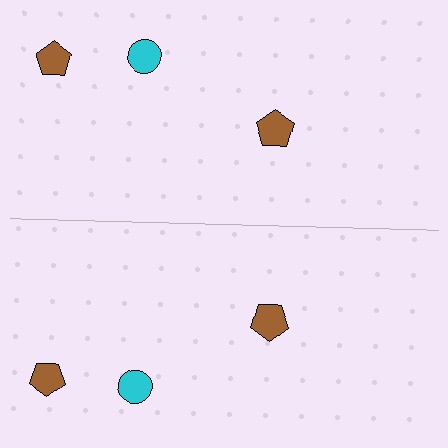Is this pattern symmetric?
Yes, this pattern has bilateral (reflection) symmetry.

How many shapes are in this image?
There are 6 shapes in this image.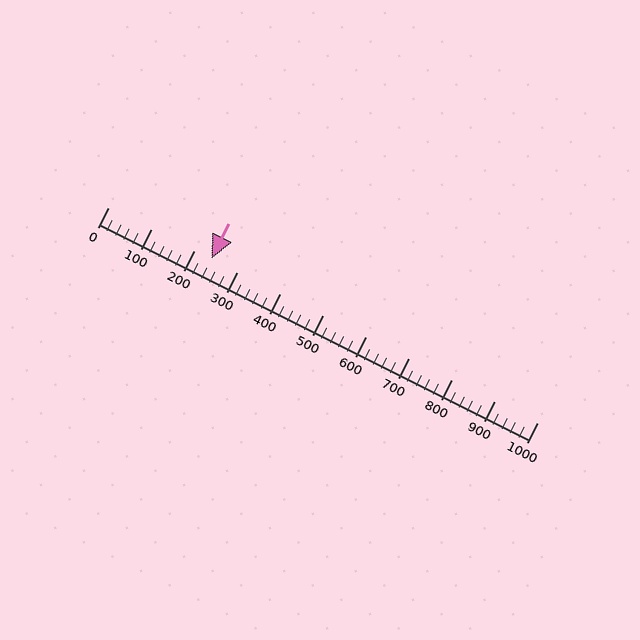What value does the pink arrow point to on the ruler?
The pink arrow points to approximately 240.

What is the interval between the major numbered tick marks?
The major tick marks are spaced 100 units apart.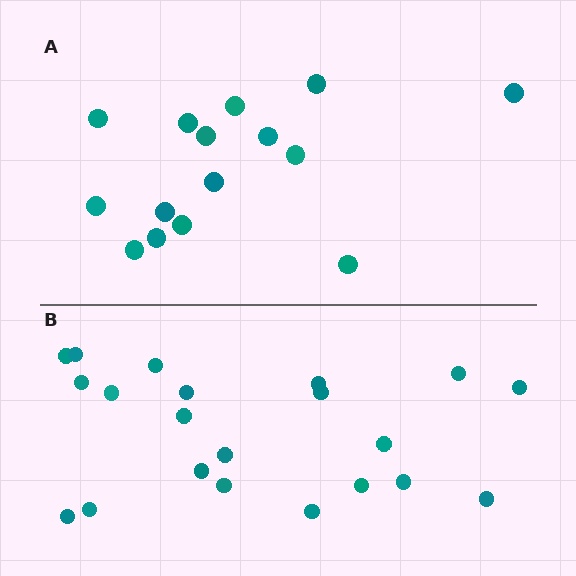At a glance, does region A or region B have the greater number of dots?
Region B (the bottom region) has more dots.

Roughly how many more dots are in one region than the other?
Region B has about 6 more dots than region A.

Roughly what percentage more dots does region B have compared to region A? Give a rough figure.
About 40% more.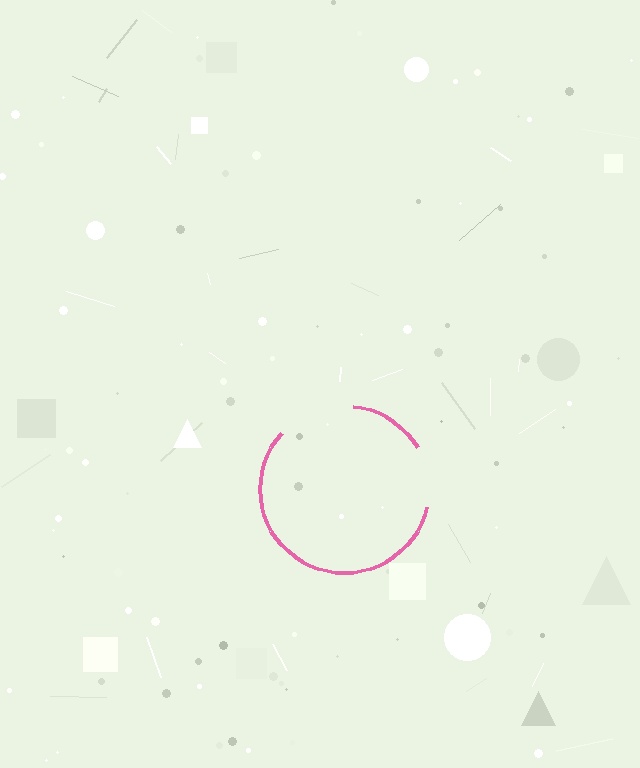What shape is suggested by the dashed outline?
The dashed outline suggests a circle.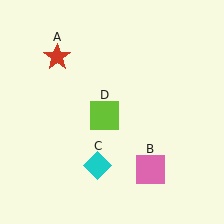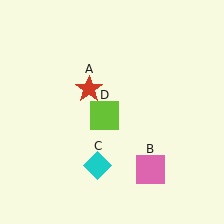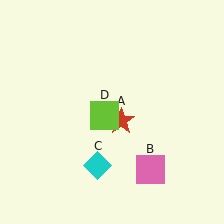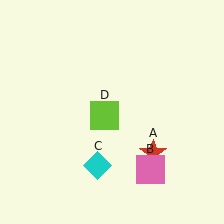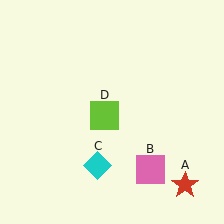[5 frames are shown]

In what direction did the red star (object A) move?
The red star (object A) moved down and to the right.